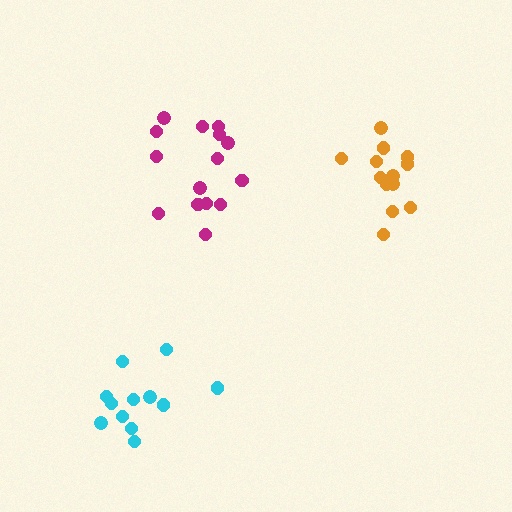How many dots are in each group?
Group 1: 15 dots, Group 2: 13 dots, Group 3: 12 dots (40 total).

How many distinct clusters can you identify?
There are 3 distinct clusters.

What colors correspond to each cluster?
The clusters are colored: magenta, orange, cyan.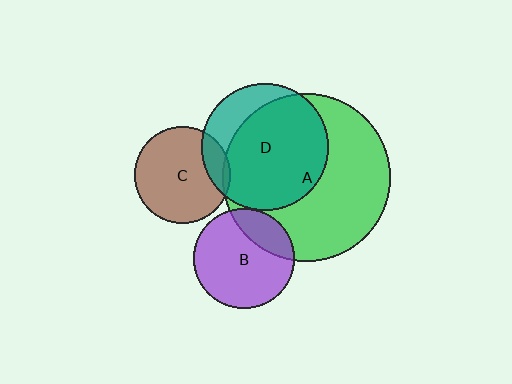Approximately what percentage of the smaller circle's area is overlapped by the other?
Approximately 5%.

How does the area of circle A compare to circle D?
Approximately 1.7 times.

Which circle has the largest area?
Circle A (green).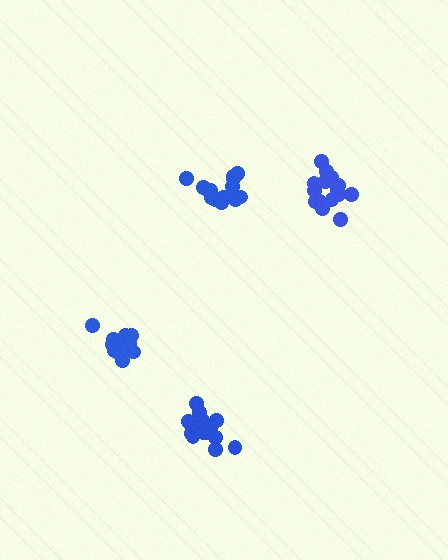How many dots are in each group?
Group 1: 14 dots, Group 2: 16 dots, Group 3: 14 dots, Group 4: 16 dots (60 total).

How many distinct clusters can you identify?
There are 4 distinct clusters.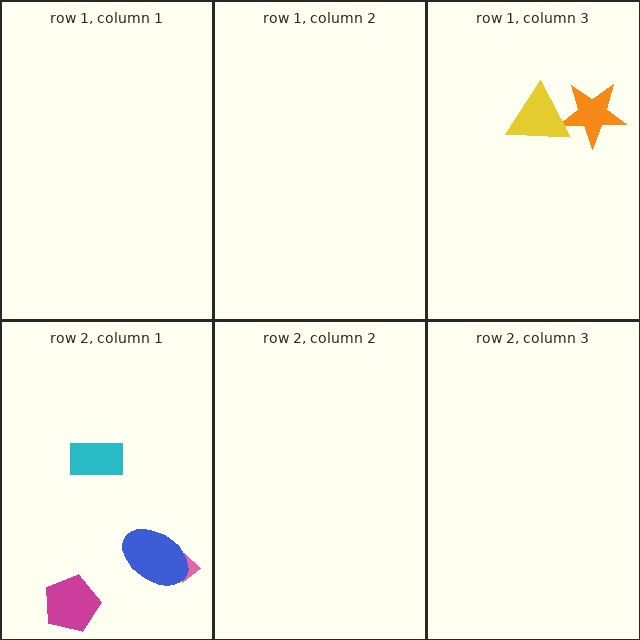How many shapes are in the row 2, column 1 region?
4.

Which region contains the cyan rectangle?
The row 2, column 1 region.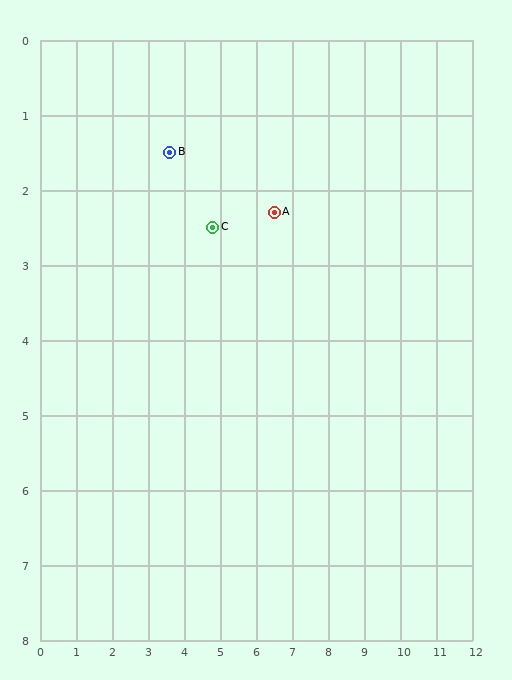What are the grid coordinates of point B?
Point B is at approximately (3.6, 1.5).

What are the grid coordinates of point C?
Point C is at approximately (4.8, 2.5).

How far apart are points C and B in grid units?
Points C and B are about 1.6 grid units apart.